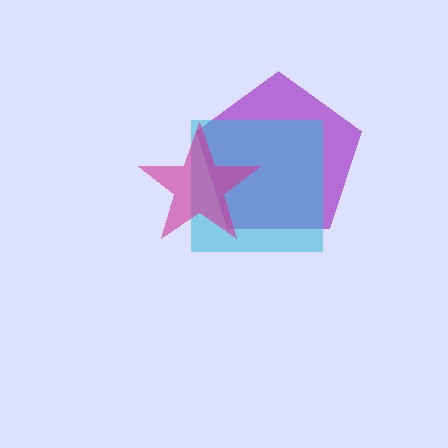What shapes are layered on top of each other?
The layered shapes are: a purple pentagon, a cyan square, a magenta star.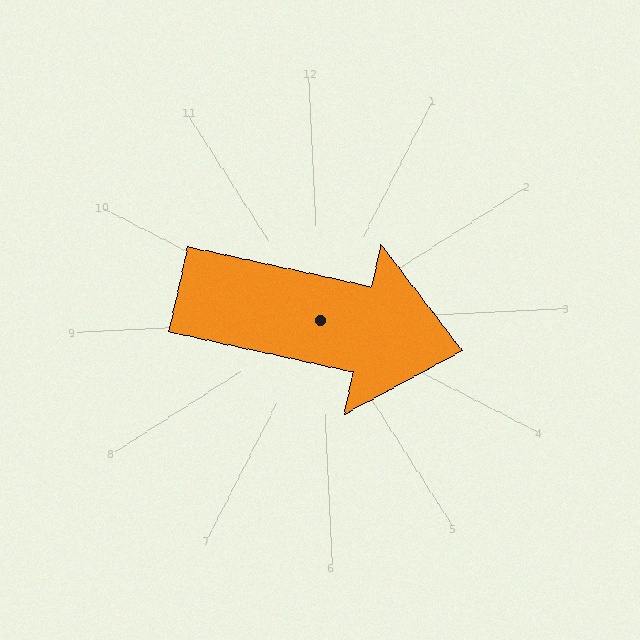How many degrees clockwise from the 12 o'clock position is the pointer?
Approximately 105 degrees.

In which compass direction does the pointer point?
East.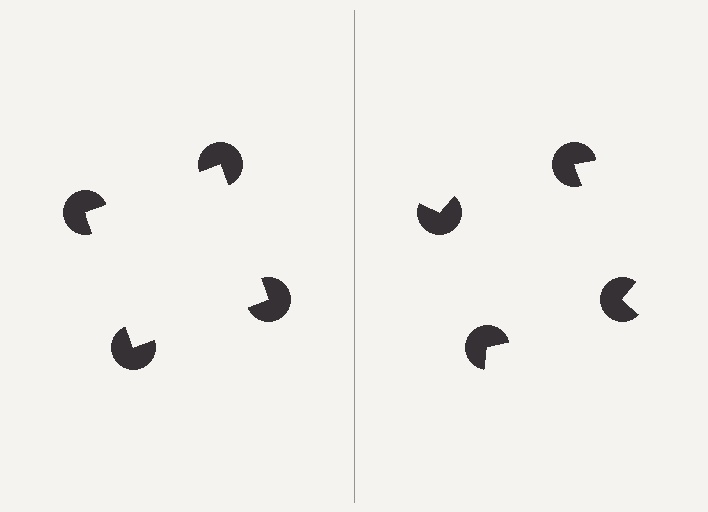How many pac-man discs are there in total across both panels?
8 — 4 on each side.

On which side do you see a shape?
An illusory square appears on the left side. On the right side the wedge cuts are rotated, so no coherent shape forms.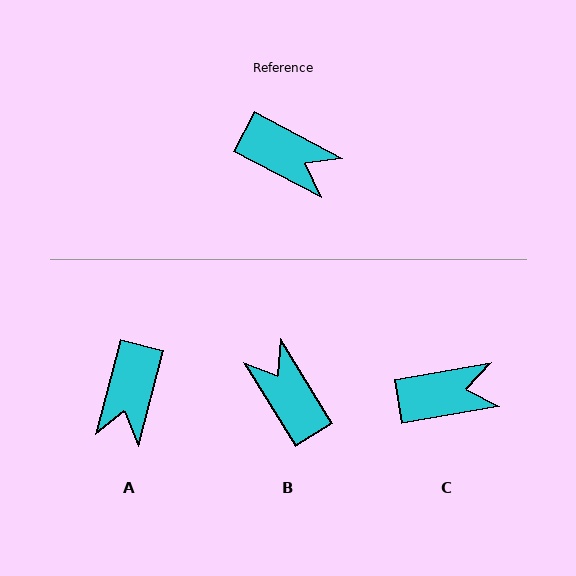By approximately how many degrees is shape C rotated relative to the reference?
Approximately 38 degrees counter-clockwise.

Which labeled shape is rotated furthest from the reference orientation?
B, about 150 degrees away.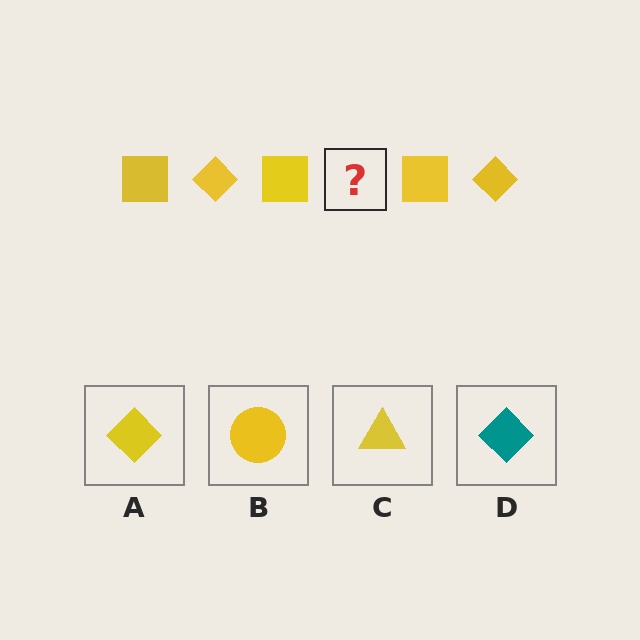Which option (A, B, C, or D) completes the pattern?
A.